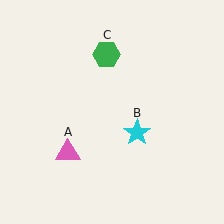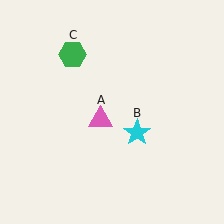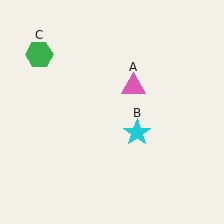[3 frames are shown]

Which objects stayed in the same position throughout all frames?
Cyan star (object B) remained stationary.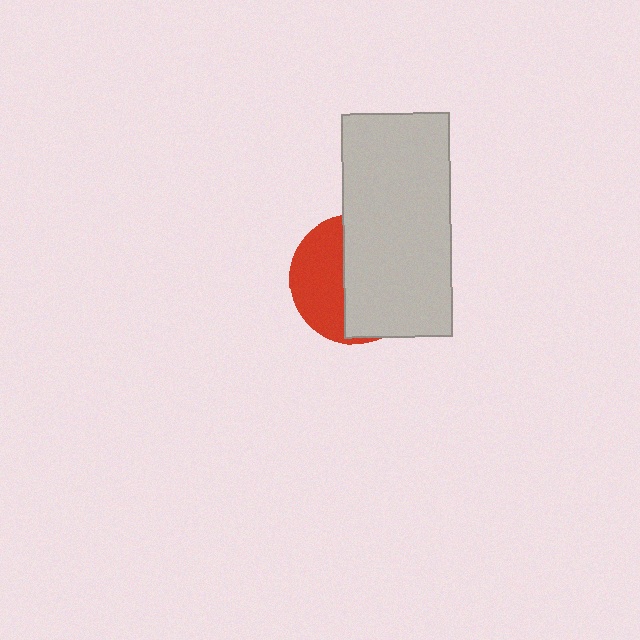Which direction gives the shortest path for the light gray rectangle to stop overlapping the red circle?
Moving right gives the shortest separation.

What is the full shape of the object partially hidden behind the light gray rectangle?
The partially hidden object is a red circle.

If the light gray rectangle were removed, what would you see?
You would see the complete red circle.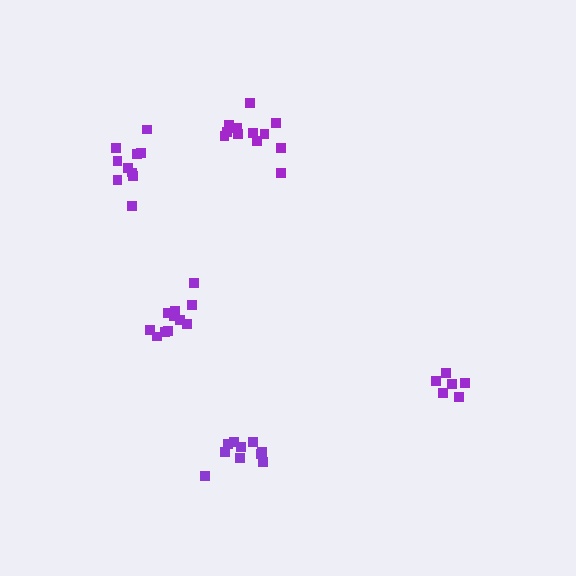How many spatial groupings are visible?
There are 5 spatial groupings.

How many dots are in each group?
Group 1: 6 dots, Group 2: 12 dots, Group 3: 11 dots, Group 4: 10 dots, Group 5: 10 dots (49 total).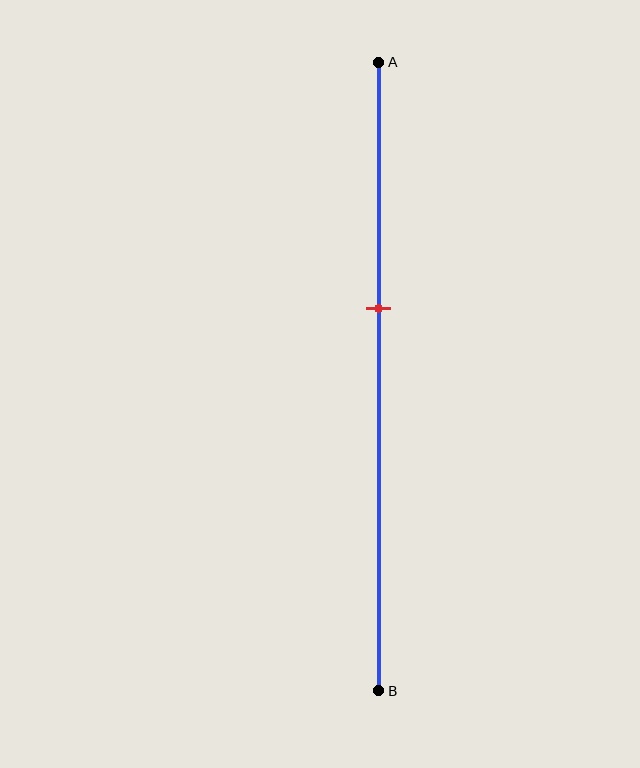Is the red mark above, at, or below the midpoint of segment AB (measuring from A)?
The red mark is above the midpoint of segment AB.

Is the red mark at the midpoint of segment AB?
No, the mark is at about 40% from A, not at the 50% midpoint.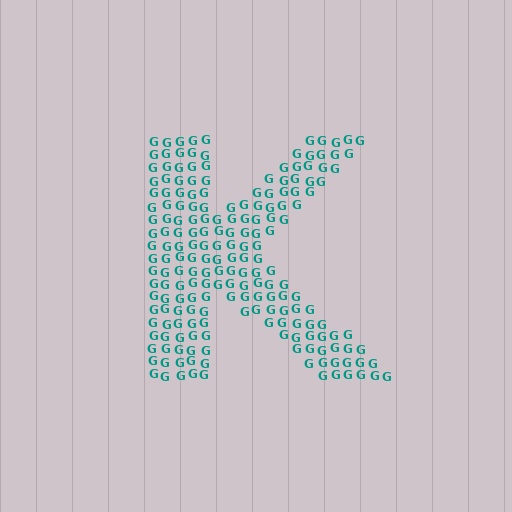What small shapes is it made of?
It is made of small letter G's.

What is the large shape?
The large shape is the letter K.